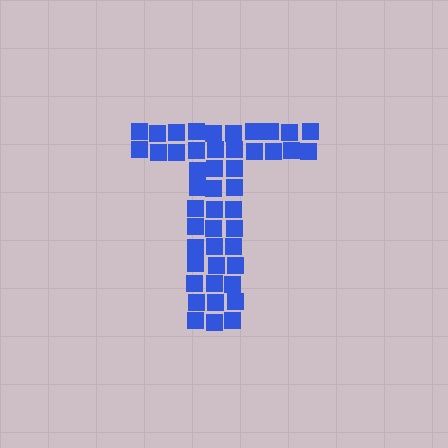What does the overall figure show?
The overall figure shows the letter T.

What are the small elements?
The small elements are squares.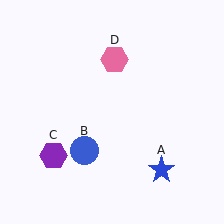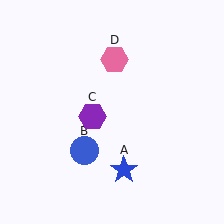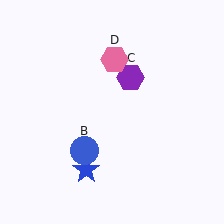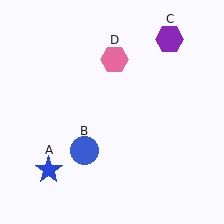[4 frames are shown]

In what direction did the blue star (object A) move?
The blue star (object A) moved left.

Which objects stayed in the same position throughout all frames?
Blue circle (object B) and pink hexagon (object D) remained stationary.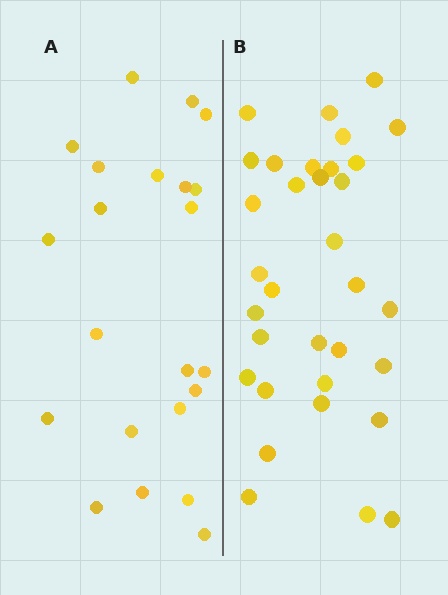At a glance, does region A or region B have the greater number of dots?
Region B (the right region) has more dots.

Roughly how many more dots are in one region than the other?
Region B has roughly 12 or so more dots than region A.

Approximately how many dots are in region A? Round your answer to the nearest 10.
About 20 dots. (The exact count is 22, which rounds to 20.)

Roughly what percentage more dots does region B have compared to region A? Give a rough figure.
About 50% more.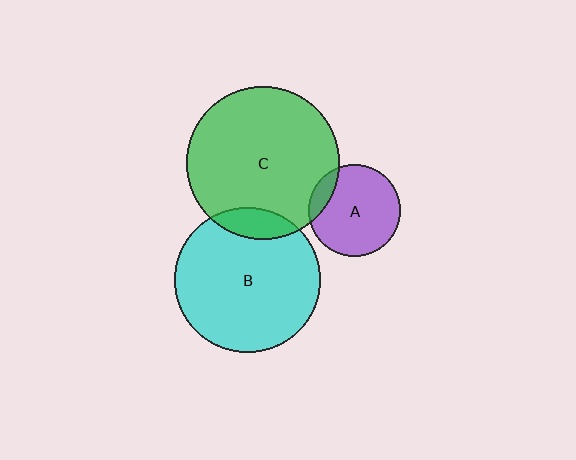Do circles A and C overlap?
Yes.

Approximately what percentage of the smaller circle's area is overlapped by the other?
Approximately 15%.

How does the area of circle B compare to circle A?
Approximately 2.5 times.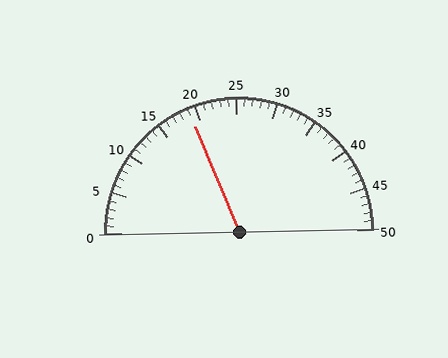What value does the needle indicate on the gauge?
The needle indicates approximately 19.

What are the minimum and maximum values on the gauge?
The gauge ranges from 0 to 50.